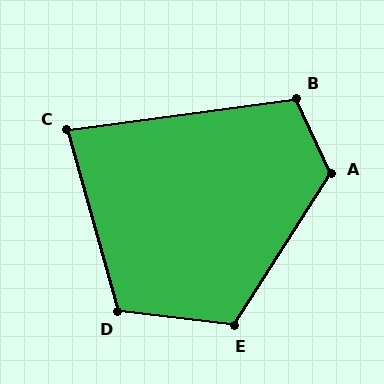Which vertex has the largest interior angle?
A, at approximately 123 degrees.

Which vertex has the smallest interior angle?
C, at approximately 82 degrees.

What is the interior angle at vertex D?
Approximately 113 degrees (obtuse).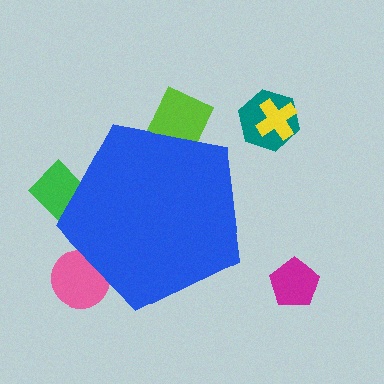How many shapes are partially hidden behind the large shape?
3 shapes are partially hidden.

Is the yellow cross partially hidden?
No, the yellow cross is fully visible.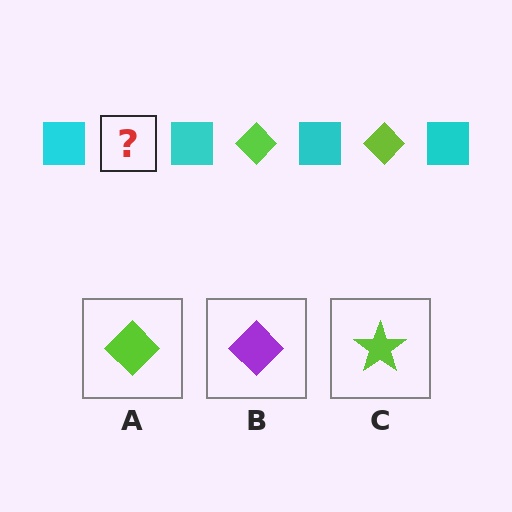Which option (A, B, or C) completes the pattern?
A.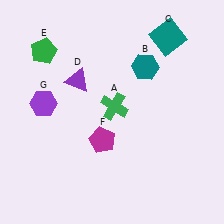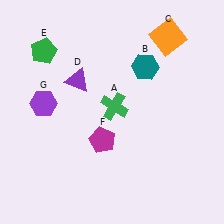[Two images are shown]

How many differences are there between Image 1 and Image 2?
There is 1 difference between the two images.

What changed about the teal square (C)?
In Image 1, C is teal. In Image 2, it changed to orange.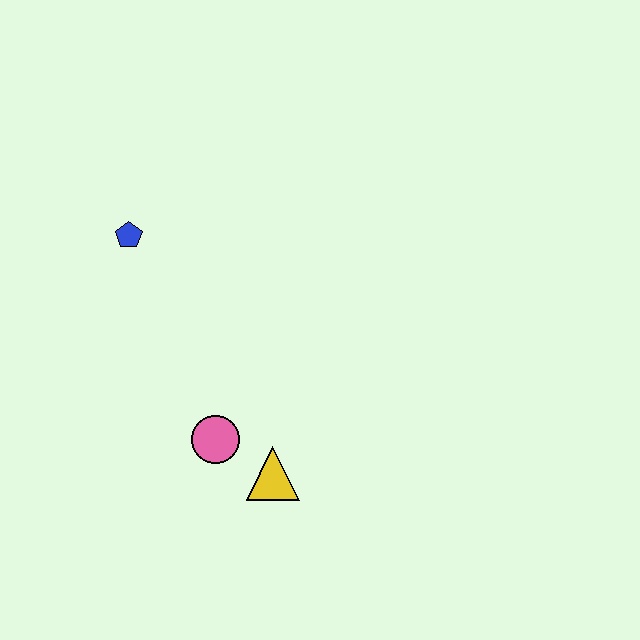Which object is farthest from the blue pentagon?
The yellow triangle is farthest from the blue pentagon.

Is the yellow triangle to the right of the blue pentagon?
Yes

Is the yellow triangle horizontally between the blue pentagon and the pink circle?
No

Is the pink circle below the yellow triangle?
No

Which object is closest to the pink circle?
The yellow triangle is closest to the pink circle.